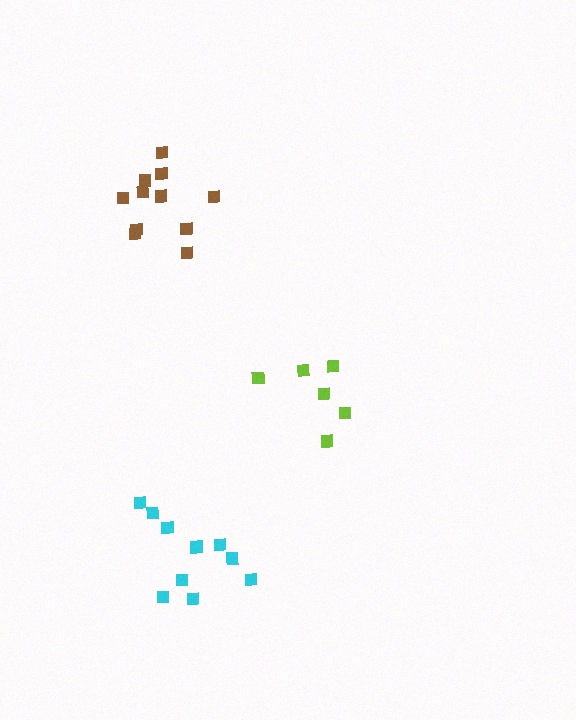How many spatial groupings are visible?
There are 3 spatial groupings.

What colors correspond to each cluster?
The clusters are colored: brown, lime, cyan.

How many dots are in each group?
Group 1: 11 dots, Group 2: 6 dots, Group 3: 11 dots (28 total).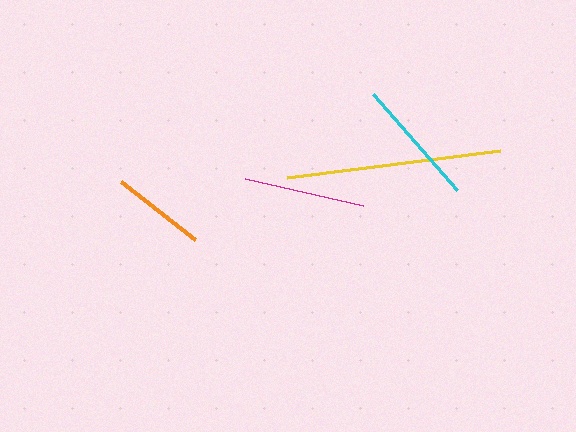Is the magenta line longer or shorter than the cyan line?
The cyan line is longer than the magenta line.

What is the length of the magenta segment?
The magenta segment is approximately 121 pixels long.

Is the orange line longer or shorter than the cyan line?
The cyan line is longer than the orange line.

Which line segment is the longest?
The yellow line is the longest at approximately 215 pixels.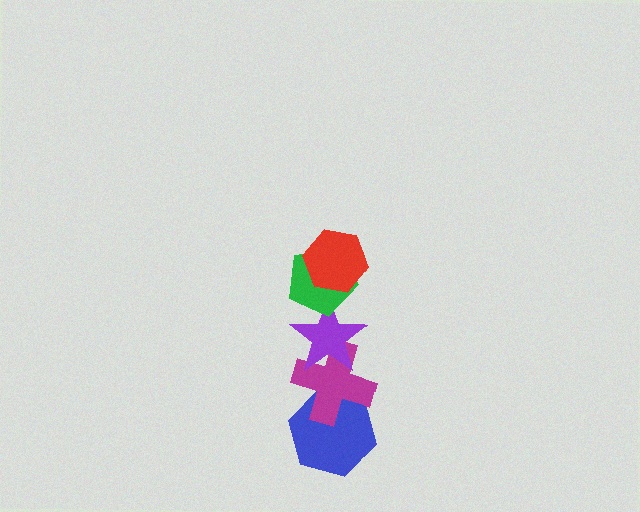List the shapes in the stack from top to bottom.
From top to bottom: the red hexagon, the green pentagon, the purple star, the magenta cross, the blue hexagon.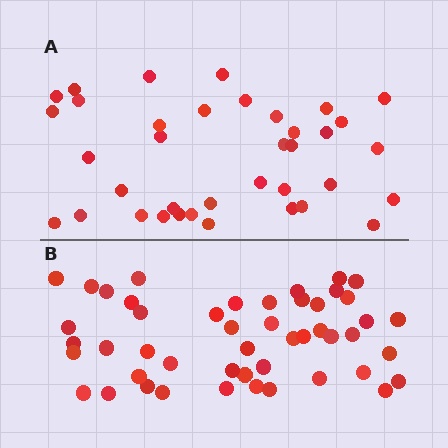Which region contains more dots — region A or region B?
Region B (the bottom region) has more dots.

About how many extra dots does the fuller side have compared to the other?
Region B has roughly 12 or so more dots than region A.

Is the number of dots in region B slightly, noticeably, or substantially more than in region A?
Region B has noticeably more, but not dramatically so. The ratio is roughly 1.3 to 1.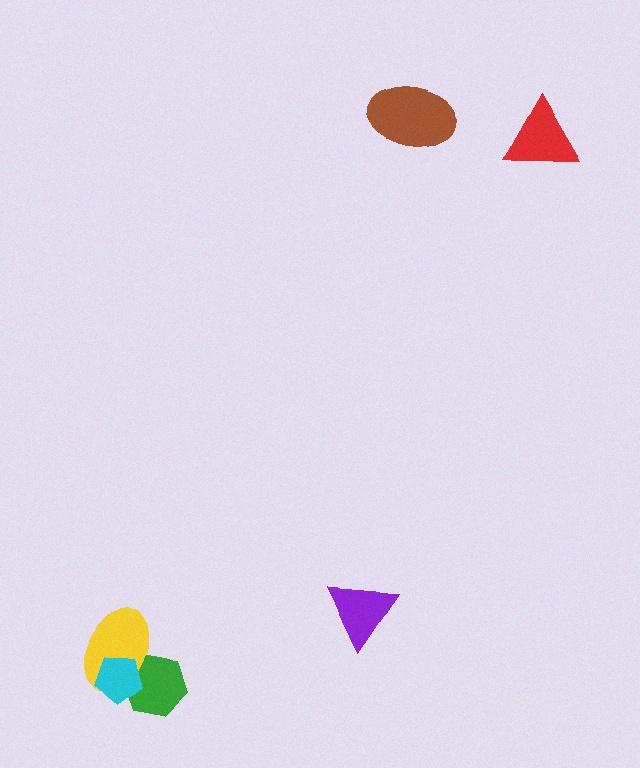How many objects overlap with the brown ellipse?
0 objects overlap with the brown ellipse.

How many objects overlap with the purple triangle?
0 objects overlap with the purple triangle.